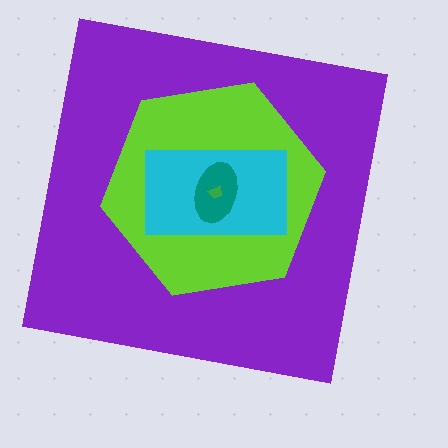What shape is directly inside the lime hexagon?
The cyan rectangle.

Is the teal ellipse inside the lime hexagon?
Yes.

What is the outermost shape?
The purple square.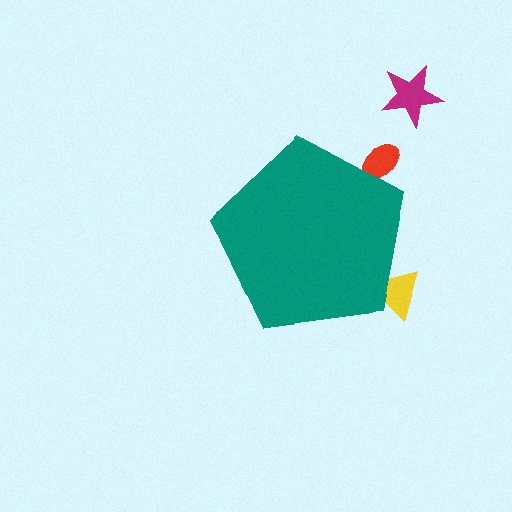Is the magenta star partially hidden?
No, the magenta star is fully visible.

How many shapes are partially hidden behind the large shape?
2 shapes are partially hidden.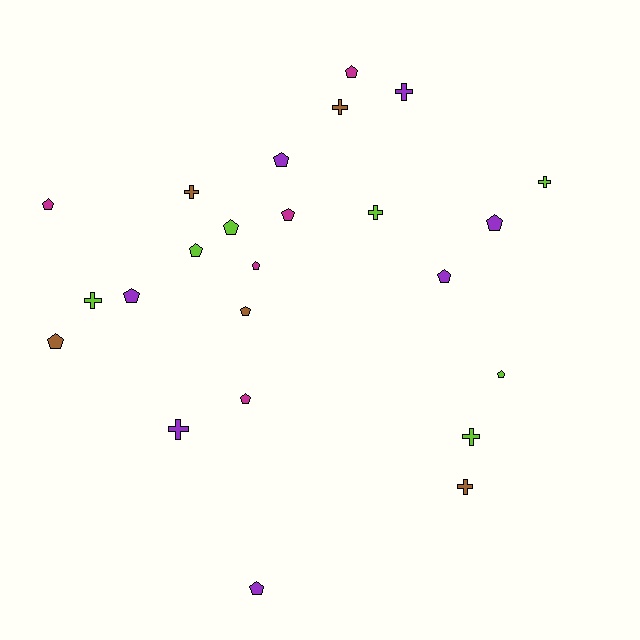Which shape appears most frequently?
Pentagon, with 15 objects.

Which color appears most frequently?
Lime, with 7 objects.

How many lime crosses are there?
There are 4 lime crosses.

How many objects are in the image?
There are 24 objects.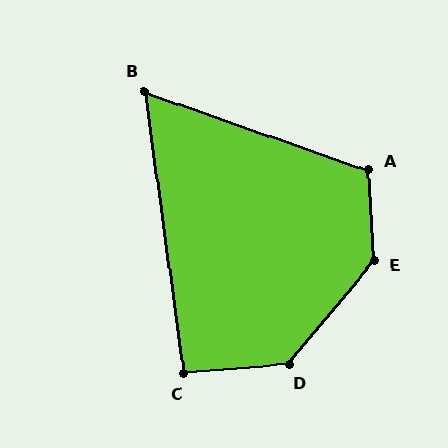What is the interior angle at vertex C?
Approximately 93 degrees (approximately right).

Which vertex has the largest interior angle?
E, at approximately 137 degrees.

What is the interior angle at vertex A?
Approximately 113 degrees (obtuse).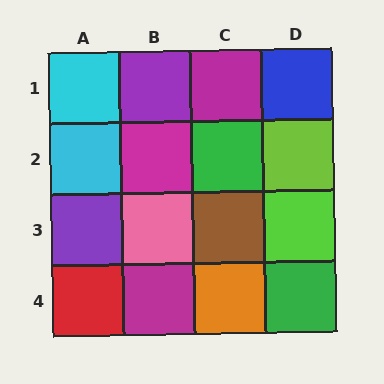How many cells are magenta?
3 cells are magenta.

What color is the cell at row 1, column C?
Magenta.